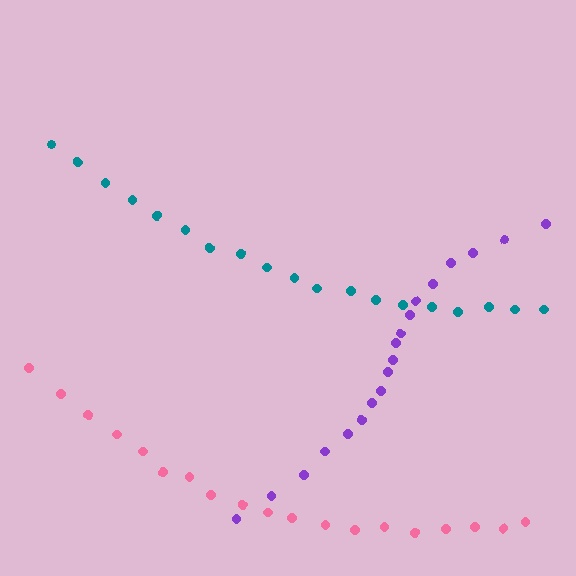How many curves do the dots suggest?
There are 3 distinct paths.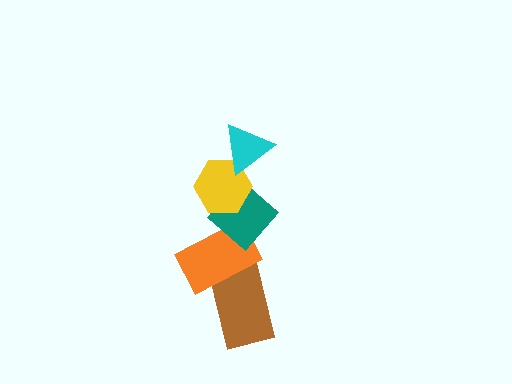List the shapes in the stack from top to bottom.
From top to bottom: the cyan triangle, the yellow hexagon, the teal diamond, the orange rectangle, the brown rectangle.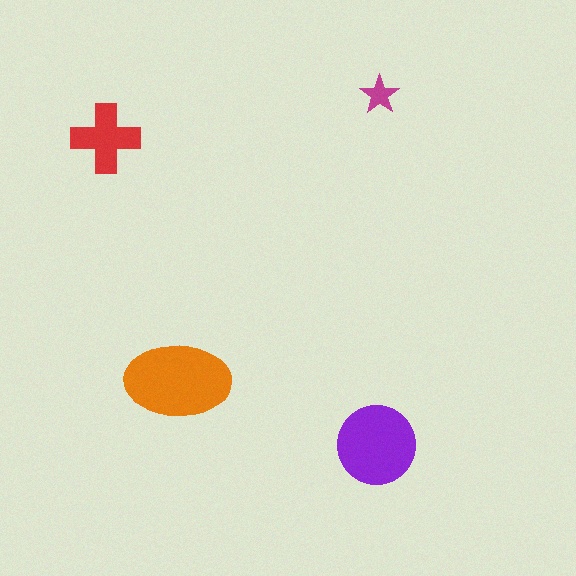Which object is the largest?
The orange ellipse.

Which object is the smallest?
The magenta star.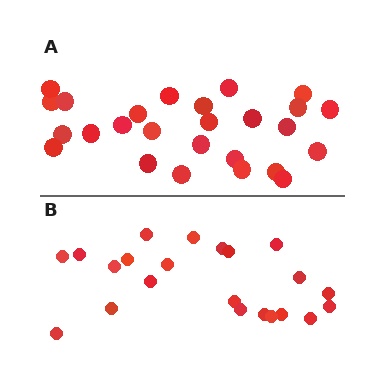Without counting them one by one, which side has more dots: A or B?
Region A (the top region) has more dots.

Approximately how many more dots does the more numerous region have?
Region A has about 4 more dots than region B.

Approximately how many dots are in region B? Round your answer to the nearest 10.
About 20 dots. (The exact count is 22, which rounds to 20.)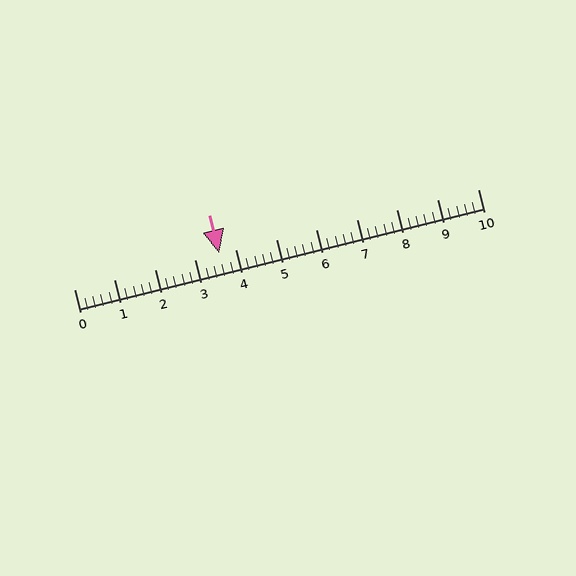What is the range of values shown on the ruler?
The ruler shows values from 0 to 10.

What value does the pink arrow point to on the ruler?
The pink arrow points to approximately 3.6.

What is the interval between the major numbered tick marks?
The major tick marks are spaced 1 units apart.